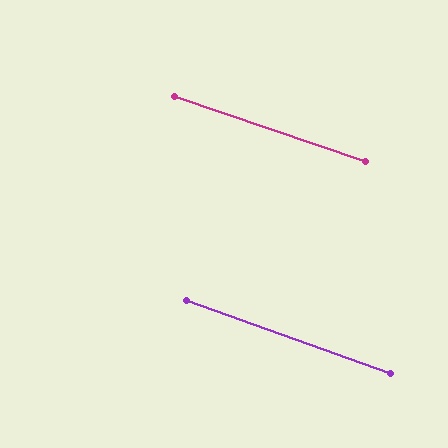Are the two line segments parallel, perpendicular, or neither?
Parallel — their directions differ by only 1.1°.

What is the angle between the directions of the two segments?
Approximately 1 degree.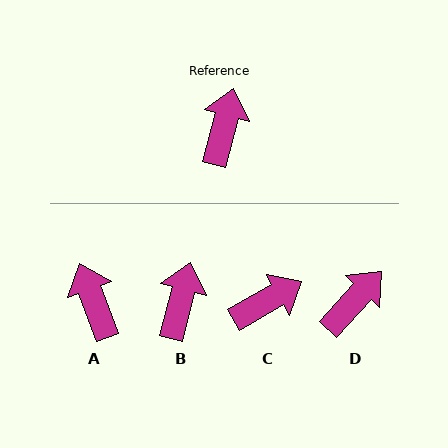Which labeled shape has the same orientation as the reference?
B.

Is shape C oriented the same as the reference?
No, it is off by about 46 degrees.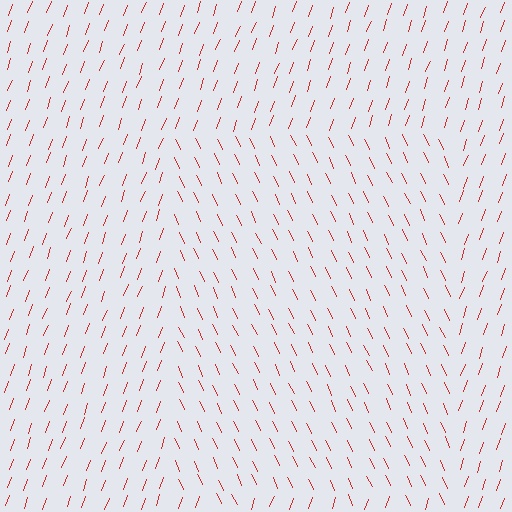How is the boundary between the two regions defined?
The boundary is defined purely by a change in line orientation (approximately 45 degrees difference). All lines are the same color and thickness.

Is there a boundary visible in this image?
Yes, there is a texture boundary formed by a change in line orientation.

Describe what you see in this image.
The image is filled with small red line segments. A rectangle region in the image has lines oriented differently from the surrounding lines, creating a visible texture boundary.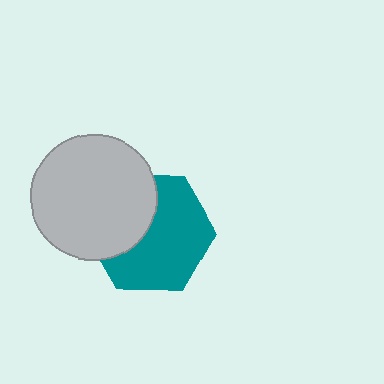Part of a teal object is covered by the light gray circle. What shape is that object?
It is a hexagon.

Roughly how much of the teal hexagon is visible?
About half of it is visible (roughly 63%).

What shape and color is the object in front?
The object in front is a light gray circle.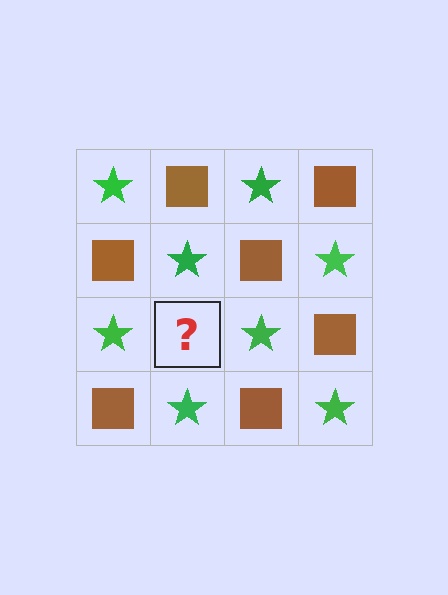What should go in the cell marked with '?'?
The missing cell should contain a brown square.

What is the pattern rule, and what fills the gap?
The rule is that it alternates green star and brown square in a checkerboard pattern. The gap should be filled with a brown square.